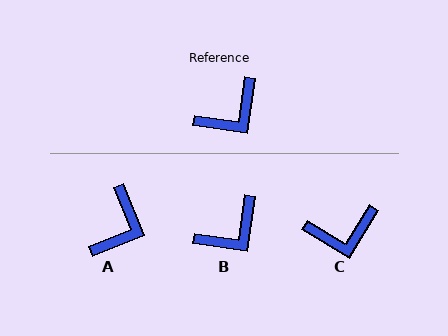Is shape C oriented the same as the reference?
No, it is off by about 23 degrees.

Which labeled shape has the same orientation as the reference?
B.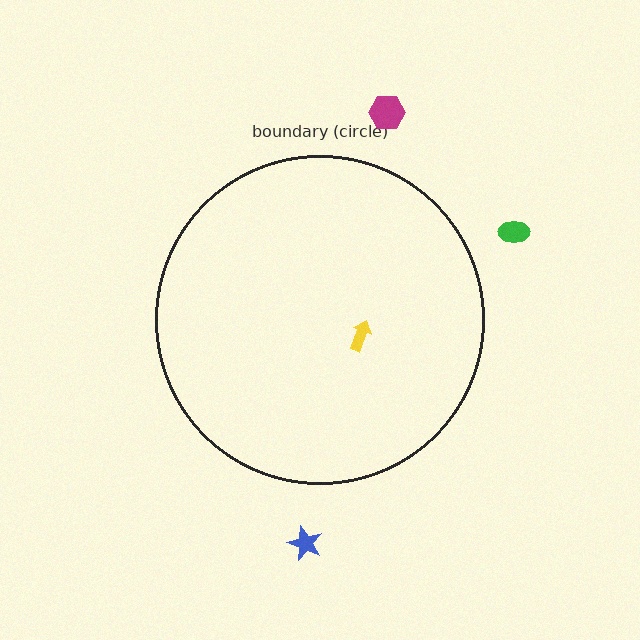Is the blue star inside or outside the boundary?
Outside.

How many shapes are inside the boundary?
1 inside, 3 outside.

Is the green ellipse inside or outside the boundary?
Outside.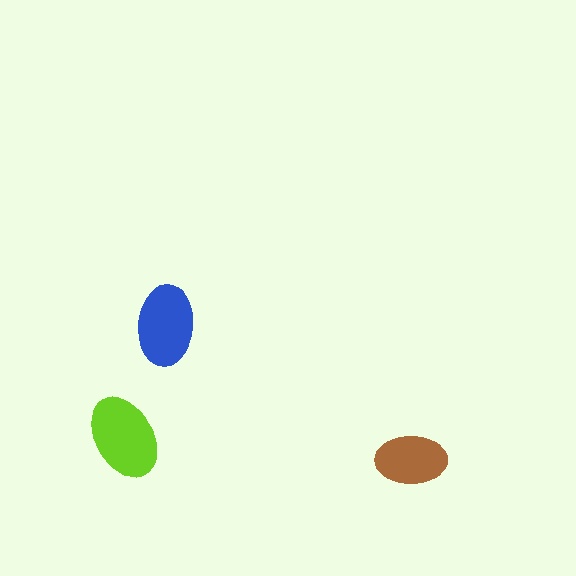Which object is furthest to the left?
The lime ellipse is leftmost.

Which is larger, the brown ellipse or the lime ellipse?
The lime one.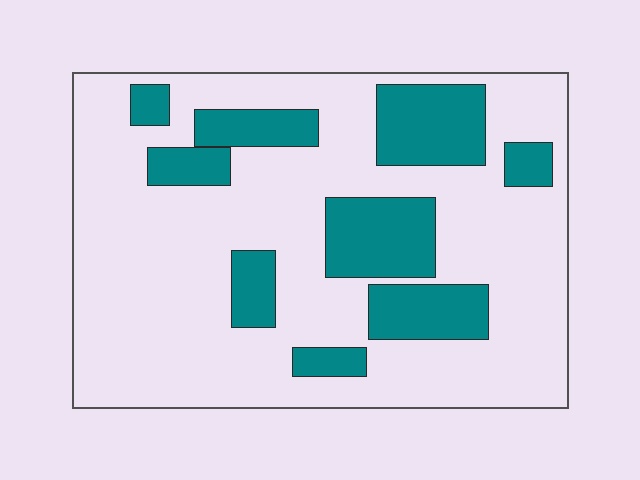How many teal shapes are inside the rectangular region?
9.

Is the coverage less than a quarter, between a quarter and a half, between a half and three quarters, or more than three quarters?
Between a quarter and a half.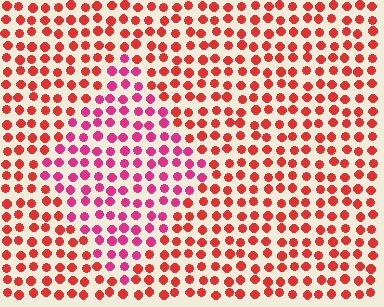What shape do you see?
I see a diamond.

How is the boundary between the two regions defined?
The boundary is defined purely by a slight shift in hue (about 31 degrees). Spacing, size, and orientation are identical on both sides.